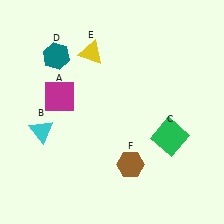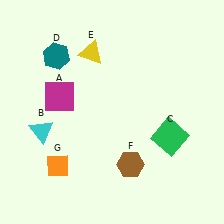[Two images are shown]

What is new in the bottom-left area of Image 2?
An orange diamond (G) was added in the bottom-left area of Image 2.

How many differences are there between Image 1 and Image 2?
There is 1 difference between the two images.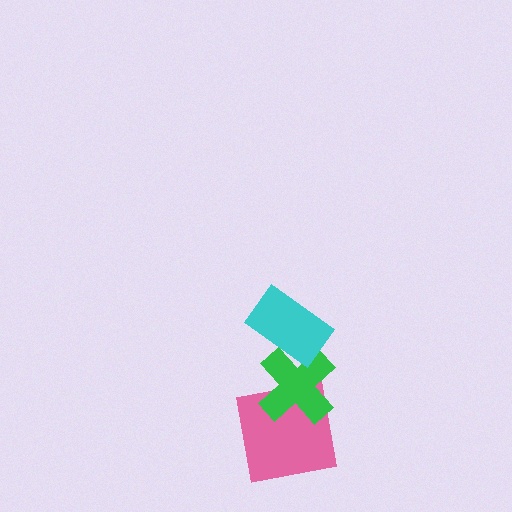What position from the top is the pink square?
The pink square is 3rd from the top.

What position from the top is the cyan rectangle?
The cyan rectangle is 1st from the top.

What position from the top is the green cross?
The green cross is 2nd from the top.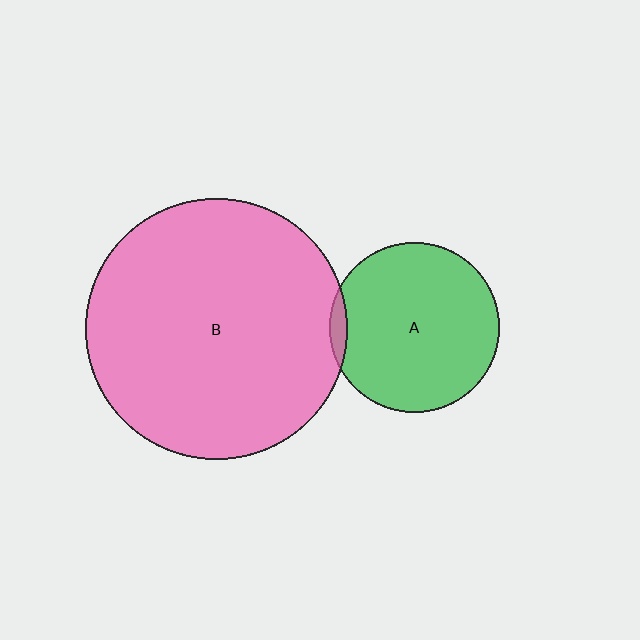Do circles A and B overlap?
Yes.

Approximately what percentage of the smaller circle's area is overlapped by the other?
Approximately 5%.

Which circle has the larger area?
Circle B (pink).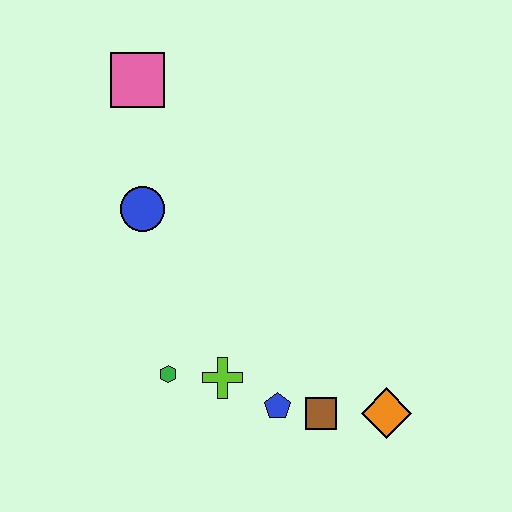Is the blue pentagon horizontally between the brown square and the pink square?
Yes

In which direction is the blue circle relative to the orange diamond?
The blue circle is to the left of the orange diamond.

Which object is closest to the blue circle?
The pink square is closest to the blue circle.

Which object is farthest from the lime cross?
The pink square is farthest from the lime cross.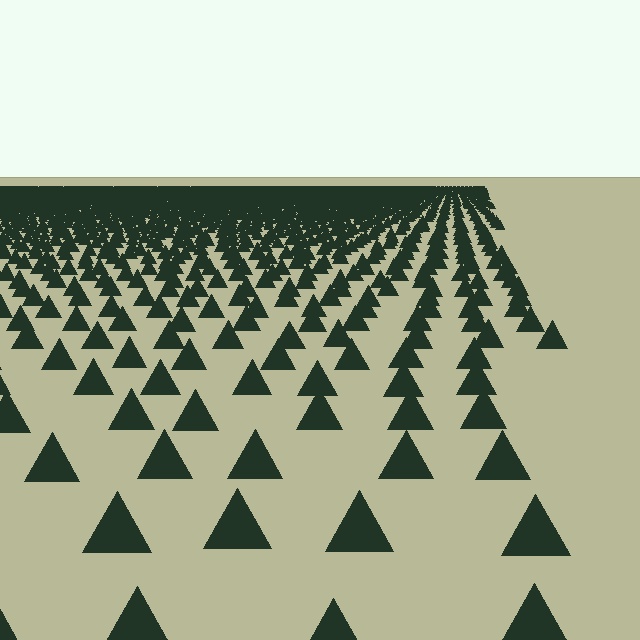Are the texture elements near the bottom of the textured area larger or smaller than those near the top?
Larger. Near the bottom, elements are closer to the viewer and appear at a bigger on-screen size.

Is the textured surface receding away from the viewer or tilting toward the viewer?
The surface is receding away from the viewer. Texture elements get smaller and denser toward the top.